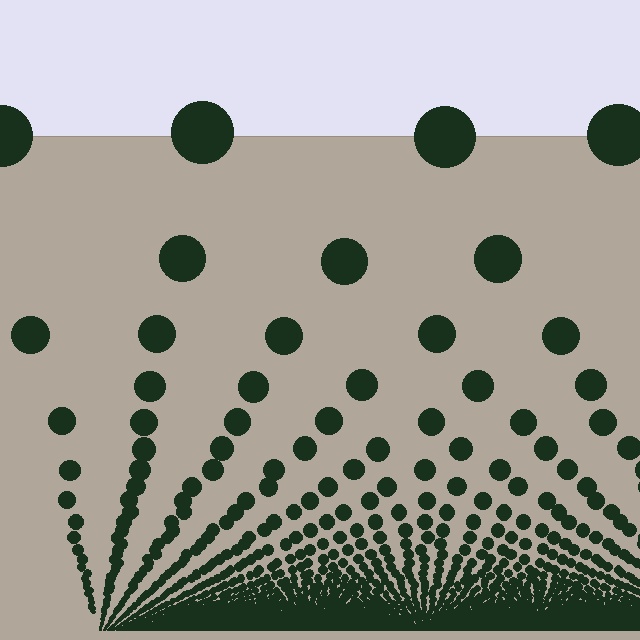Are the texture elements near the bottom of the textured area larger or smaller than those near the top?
Smaller. The gradient is inverted — elements near the bottom are smaller and denser.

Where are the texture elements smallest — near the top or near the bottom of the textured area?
Near the bottom.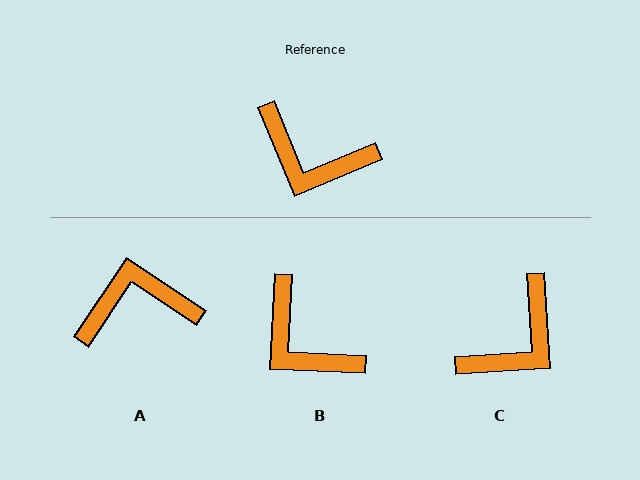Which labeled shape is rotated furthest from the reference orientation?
A, about 146 degrees away.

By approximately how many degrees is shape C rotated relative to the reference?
Approximately 71 degrees counter-clockwise.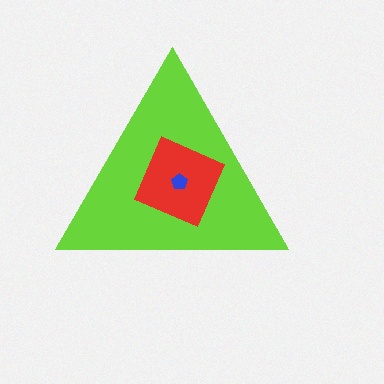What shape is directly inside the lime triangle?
The red square.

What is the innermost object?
The blue pentagon.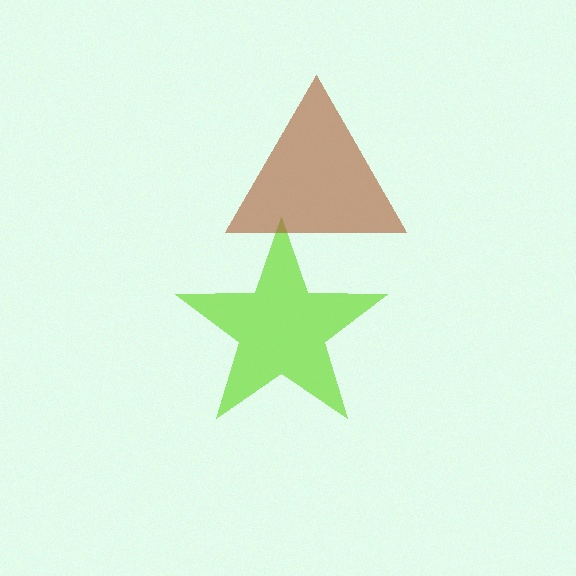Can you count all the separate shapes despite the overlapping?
Yes, there are 2 separate shapes.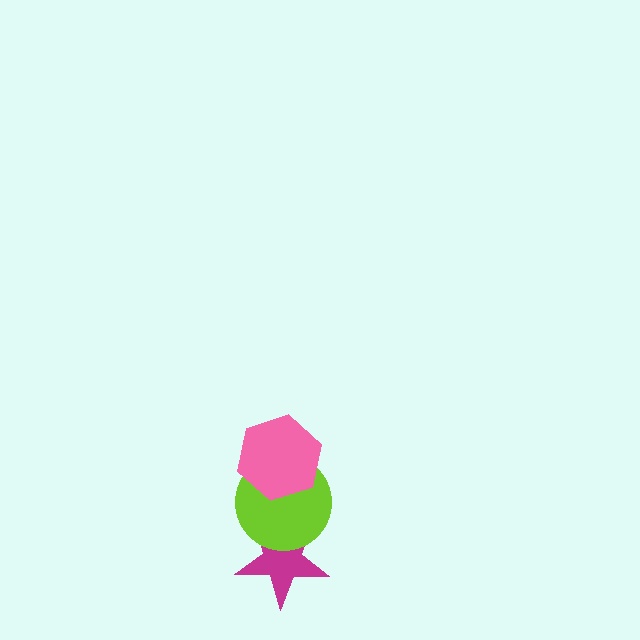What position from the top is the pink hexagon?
The pink hexagon is 1st from the top.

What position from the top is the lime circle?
The lime circle is 2nd from the top.